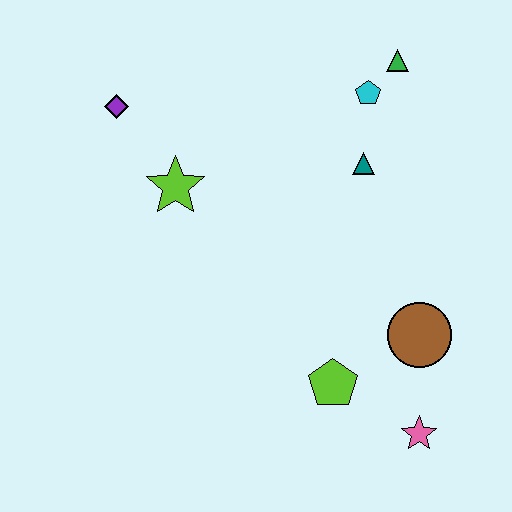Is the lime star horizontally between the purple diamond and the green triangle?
Yes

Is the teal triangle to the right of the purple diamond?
Yes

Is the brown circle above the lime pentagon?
Yes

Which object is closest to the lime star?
The purple diamond is closest to the lime star.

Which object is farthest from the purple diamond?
The pink star is farthest from the purple diamond.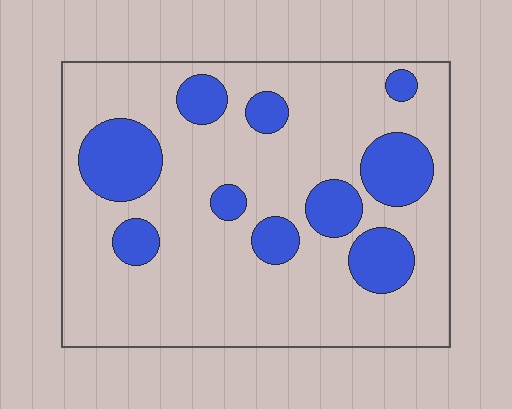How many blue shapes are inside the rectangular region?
10.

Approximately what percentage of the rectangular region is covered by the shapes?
Approximately 25%.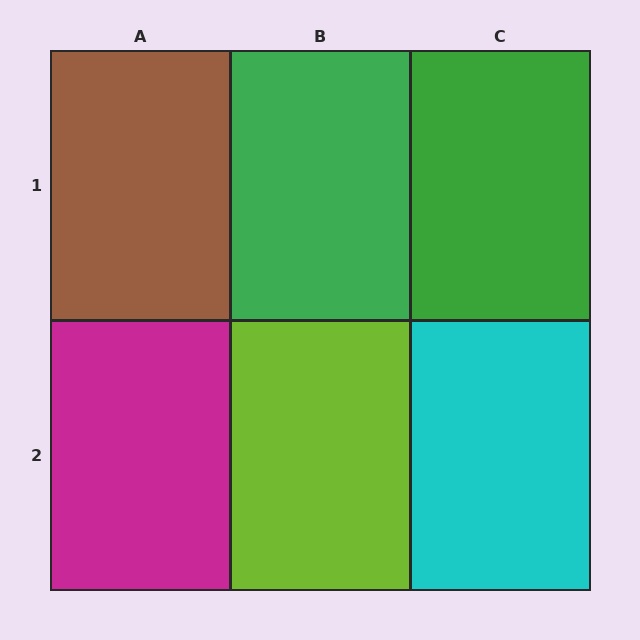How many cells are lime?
1 cell is lime.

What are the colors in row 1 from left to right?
Brown, green, green.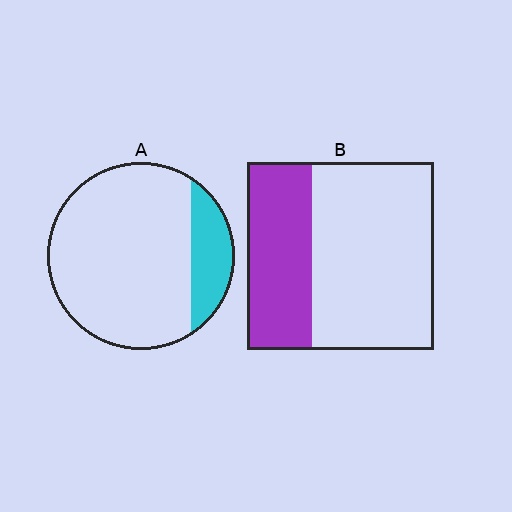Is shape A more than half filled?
No.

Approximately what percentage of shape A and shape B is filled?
A is approximately 20% and B is approximately 35%.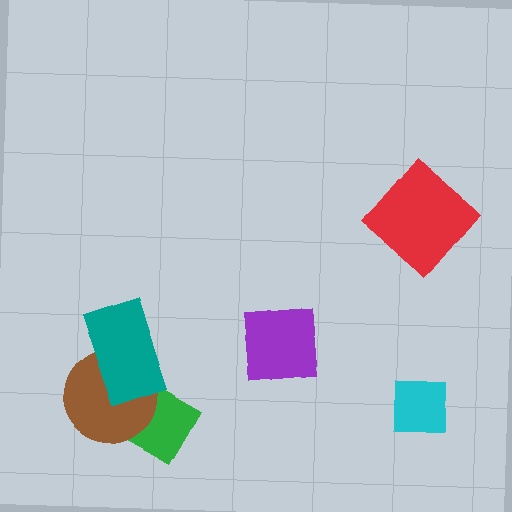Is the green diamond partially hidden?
Yes, it is partially covered by another shape.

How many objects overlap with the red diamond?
0 objects overlap with the red diamond.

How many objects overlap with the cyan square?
0 objects overlap with the cyan square.